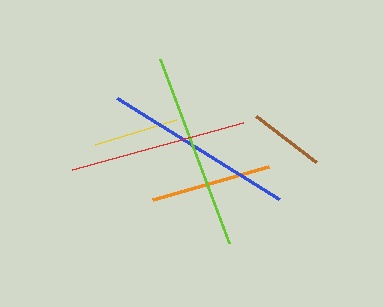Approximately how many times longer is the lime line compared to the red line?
The lime line is approximately 1.1 times the length of the red line.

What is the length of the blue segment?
The blue segment is approximately 191 pixels long.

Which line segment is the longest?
The lime line is the longest at approximately 197 pixels.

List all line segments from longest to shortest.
From longest to shortest: lime, blue, red, orange, yellow, brown.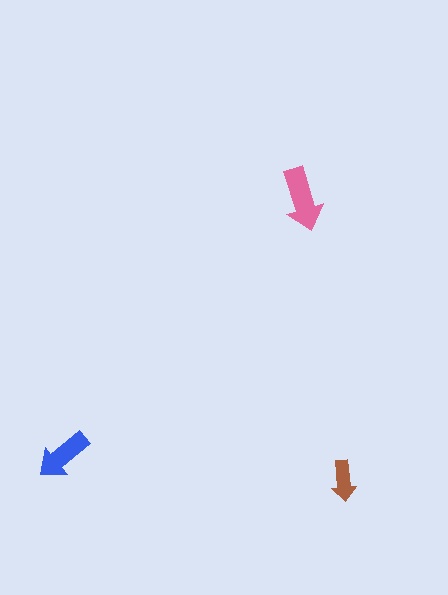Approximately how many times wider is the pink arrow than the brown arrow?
About 1.5 times wider.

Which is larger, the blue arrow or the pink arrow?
The pink one.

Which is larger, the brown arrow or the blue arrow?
The blue one.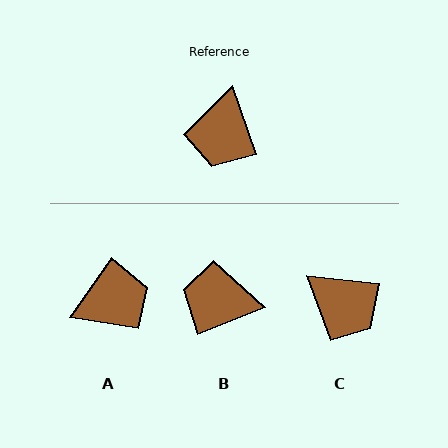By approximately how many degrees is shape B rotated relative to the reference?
Approximately 87 degrees clockwise.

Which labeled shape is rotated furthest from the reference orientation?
A, about 126 degrees away.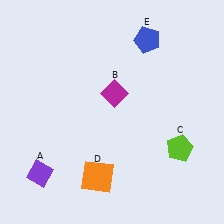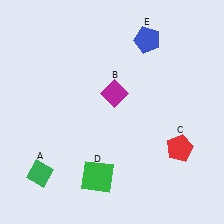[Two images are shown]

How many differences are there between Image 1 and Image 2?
There are 3 differences between the two images.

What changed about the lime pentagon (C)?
In Image 1, C is lime. In Image 2, it changed to red.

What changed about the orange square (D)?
In Image 1, D is orange. In Image 2, it changed to green.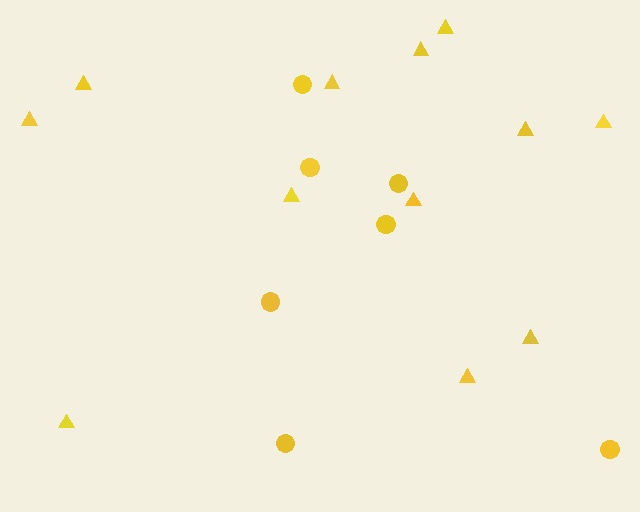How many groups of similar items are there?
There are 2 groups: one group of circles (7) and one group of triangles (12).